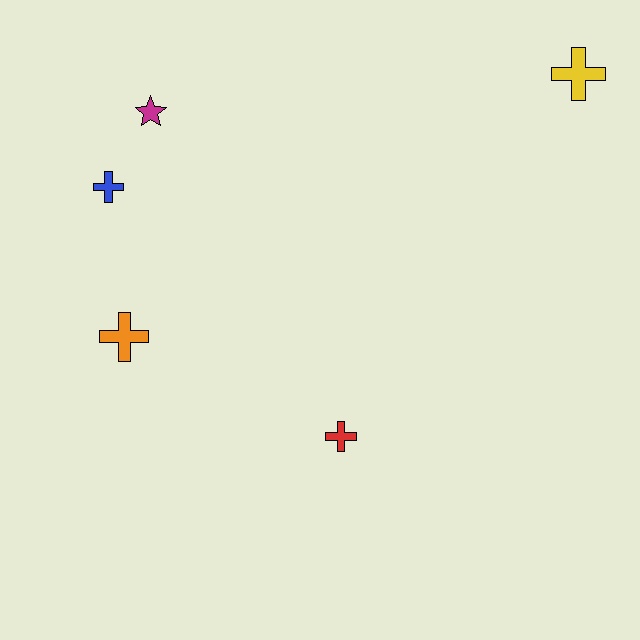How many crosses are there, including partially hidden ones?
There are 4 crosses.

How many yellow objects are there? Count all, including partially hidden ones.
There is 1 yellow object.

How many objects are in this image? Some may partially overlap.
There are 5 objects.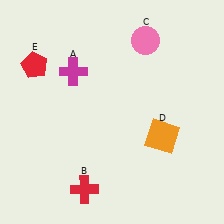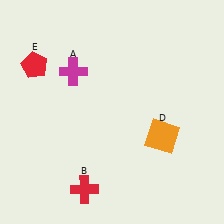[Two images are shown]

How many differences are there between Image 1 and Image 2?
There is 1 difference between the two images.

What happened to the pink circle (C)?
The pink circle (C) was removed in Image 2. It was in the top-right area of Image 1.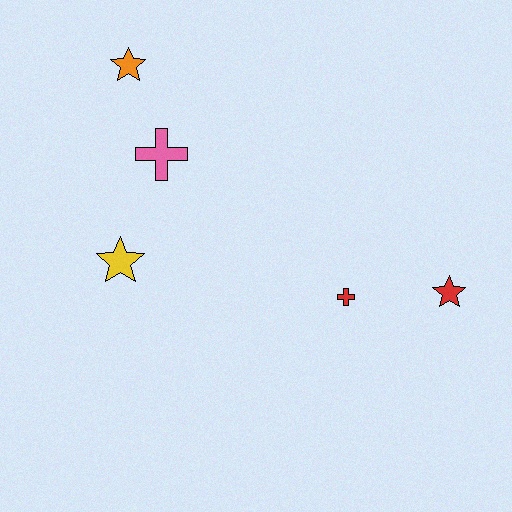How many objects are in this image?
There are 5 objects.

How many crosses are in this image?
There are 2 crosses.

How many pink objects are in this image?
There is 1 pink object.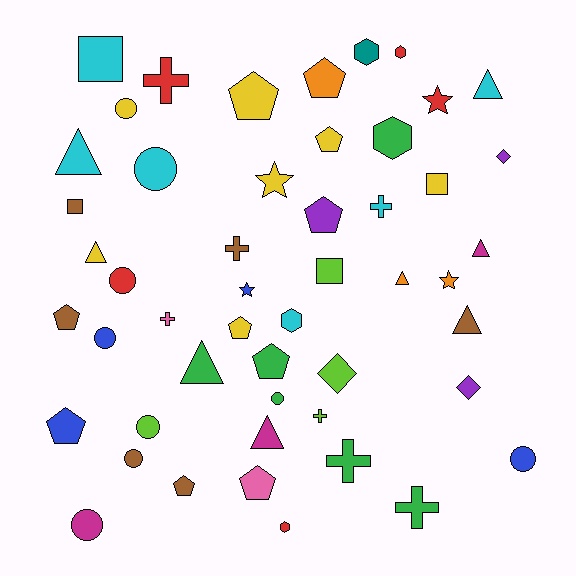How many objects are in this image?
There are 50 objects.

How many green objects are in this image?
There are 6 green objects.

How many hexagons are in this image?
There are 5 hexagons.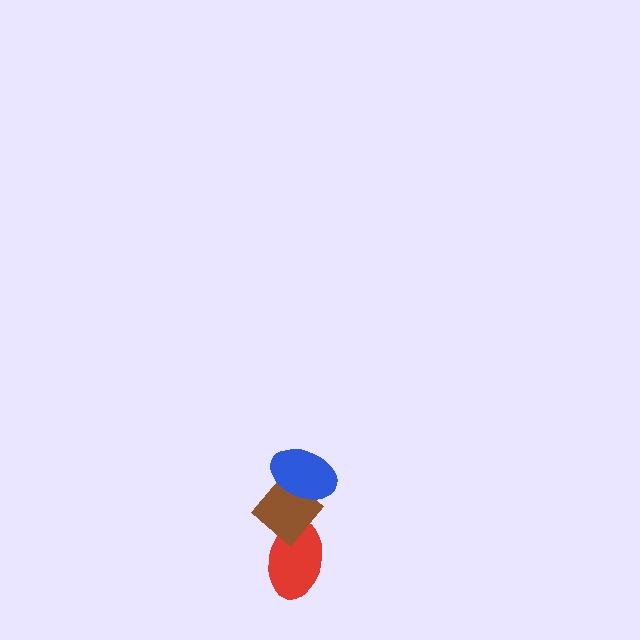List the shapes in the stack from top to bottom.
From top to bottom: the blue ellipse, the brown diamond, the red ellipse.